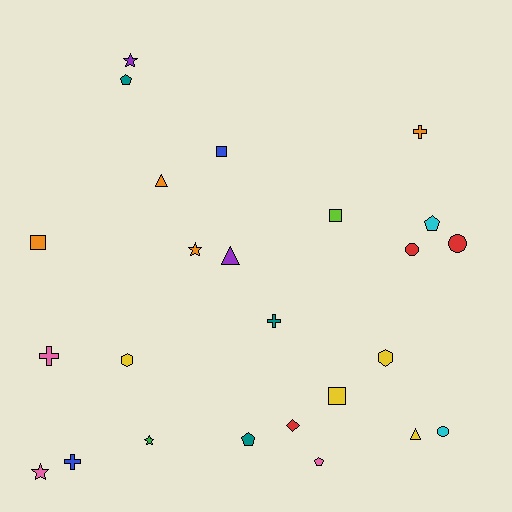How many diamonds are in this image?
There is 1 diamond.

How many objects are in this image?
There are 25 objects.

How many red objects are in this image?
There are 3 red objects.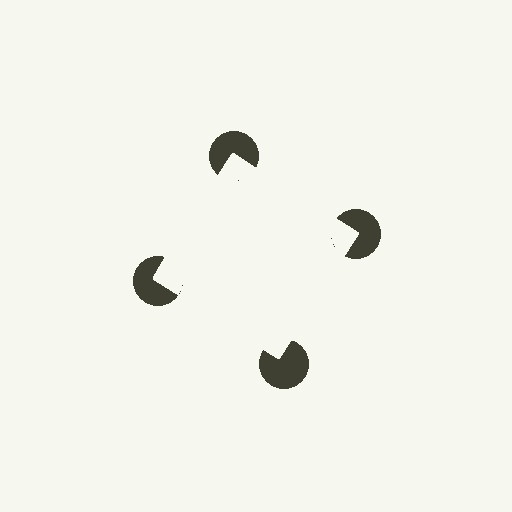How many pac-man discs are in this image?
There are 4 — one at each vertex of the illusory square.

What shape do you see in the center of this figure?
An illusory square — its edges are inferred from the aligned wedge cuts in the pac-man discs, not physically drawn.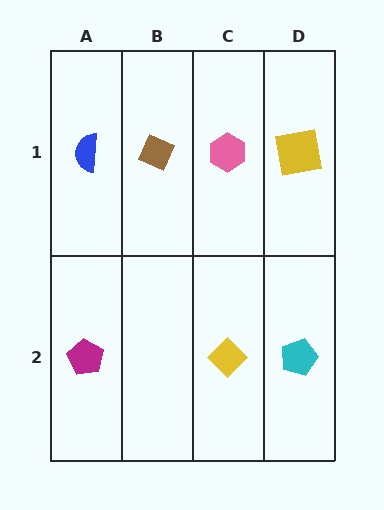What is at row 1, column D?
A yellow square.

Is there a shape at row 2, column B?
No, that cell is empty.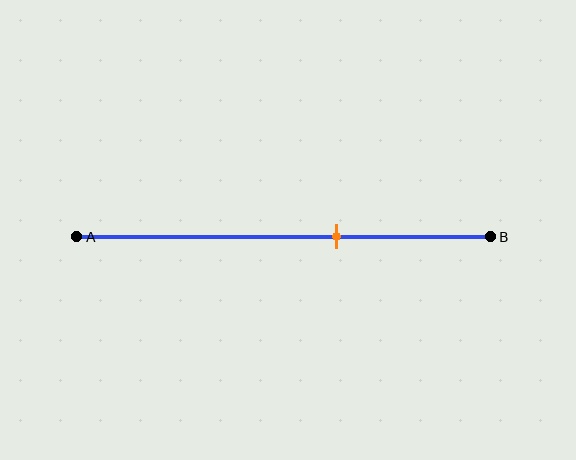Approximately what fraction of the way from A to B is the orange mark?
The orange mark is approximately 65% of the way from A to B.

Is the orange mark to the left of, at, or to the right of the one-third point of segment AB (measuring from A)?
The orange mark is to the right of the one-third point of segment AB.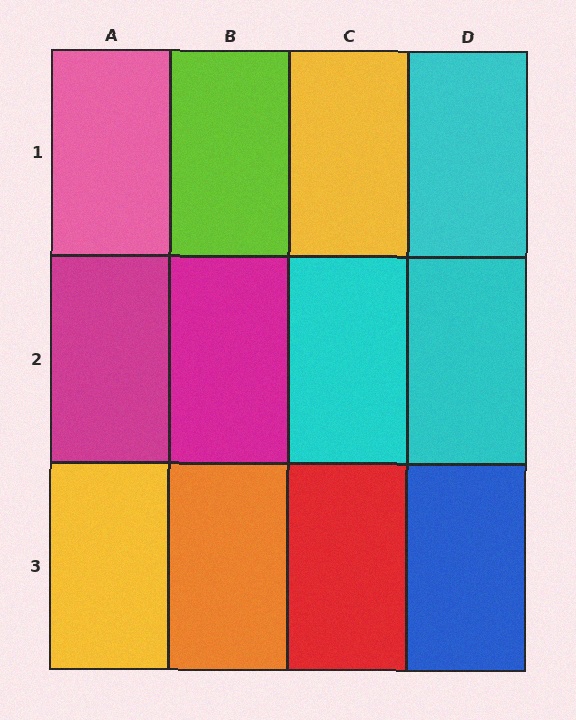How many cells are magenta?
2 cells are magenta.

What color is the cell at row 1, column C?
Yellow.